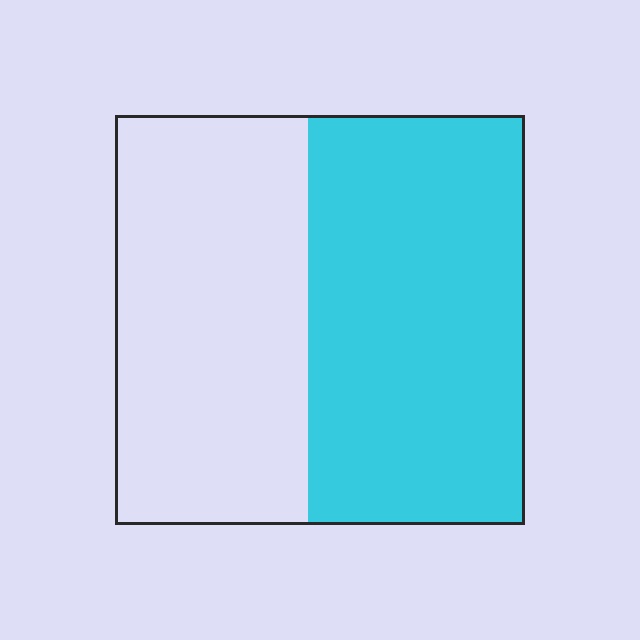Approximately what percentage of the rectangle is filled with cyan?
Approximately 55%.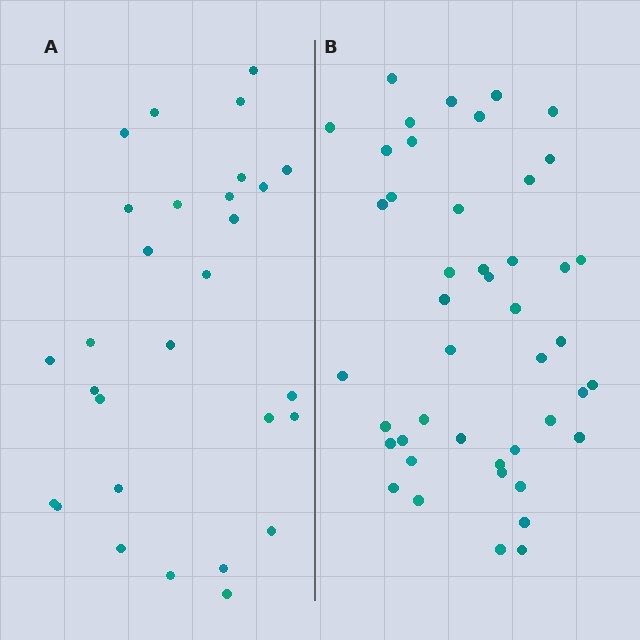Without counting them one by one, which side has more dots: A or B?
Region B (the right region) has more dots.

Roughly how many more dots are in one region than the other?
Region B has approximately 15 more dots than region A.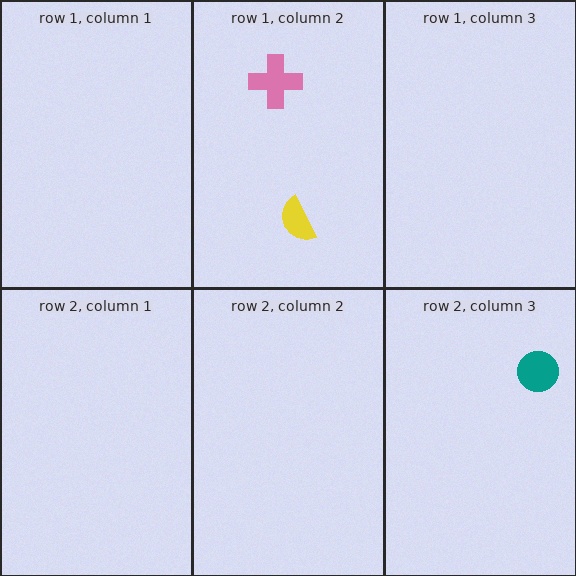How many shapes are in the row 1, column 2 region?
2.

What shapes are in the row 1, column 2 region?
The yellow semicircle, the pink cross.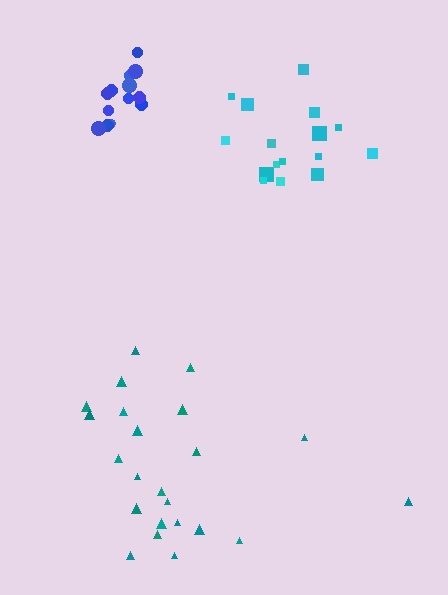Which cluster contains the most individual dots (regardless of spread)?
Teal (23).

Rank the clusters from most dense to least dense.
blue, cyan, teal.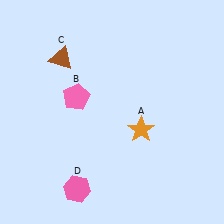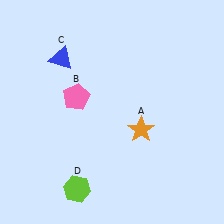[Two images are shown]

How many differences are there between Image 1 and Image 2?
There are 2 differences between the two images.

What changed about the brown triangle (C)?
In Image 1, C is brown. In Image 2, it changed to blue.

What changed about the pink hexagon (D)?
In Image 1, D is pink. In Image 2, it changed to lime.